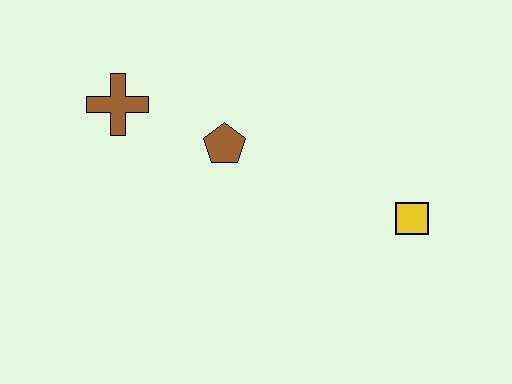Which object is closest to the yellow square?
The brown pentagon is closest to the yellow square.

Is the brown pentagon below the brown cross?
Yes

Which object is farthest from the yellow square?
The brown cross is farthest from the yellow square.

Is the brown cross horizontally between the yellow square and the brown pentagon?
No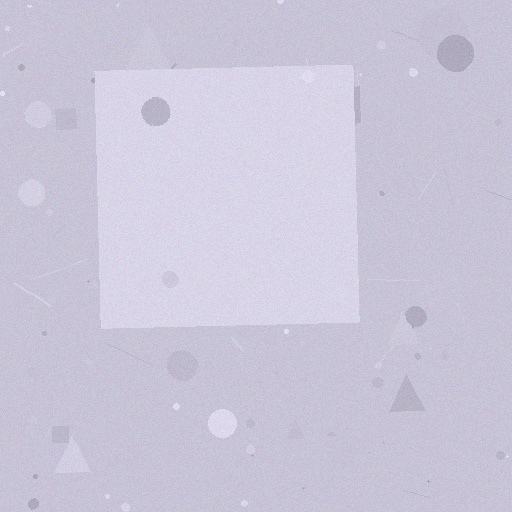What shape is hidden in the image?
A square is hidden in the image.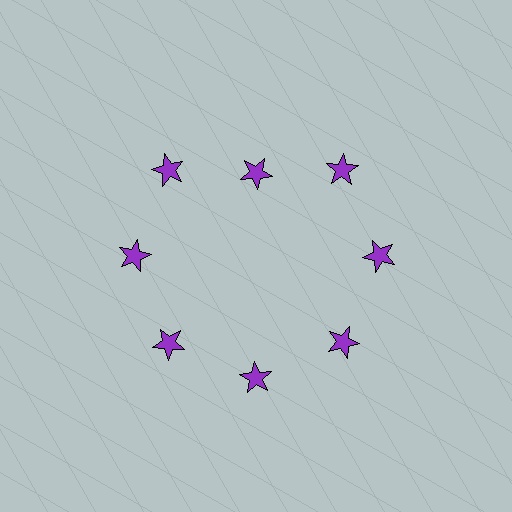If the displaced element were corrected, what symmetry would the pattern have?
It would have 8-fold rotational symmetry — the pattern would map onto itself every 45 degrees.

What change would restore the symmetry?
The symmetry would be restored by moving it outward, back onto the ring so that all 8 stars sit at equal angles and equal distance from the center.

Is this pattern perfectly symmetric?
No. The 8 purple stars are arranged in a ring, but one element near the 12 o'clock position is pulled inward toward the center, breaking the 8-fold rotational symmetry.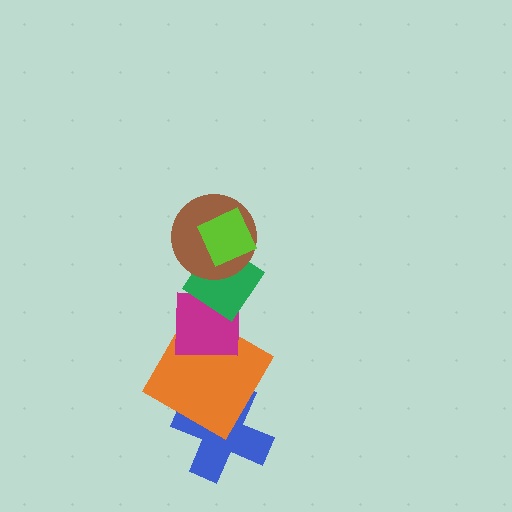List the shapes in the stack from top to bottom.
From top to bottom: the lime diamond, the brown circle, the green diamond, the magenta square, the orange diamond, the blue cross.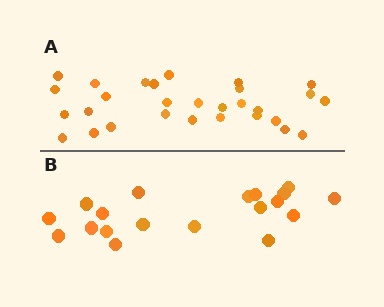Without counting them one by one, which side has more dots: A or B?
Region A (the top region) has more dots.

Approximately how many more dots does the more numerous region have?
Region A has roughly 10 or so more dots than region B.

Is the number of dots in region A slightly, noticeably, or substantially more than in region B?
Region A has substantially more. The ratio is roughly 1.5 to 1.